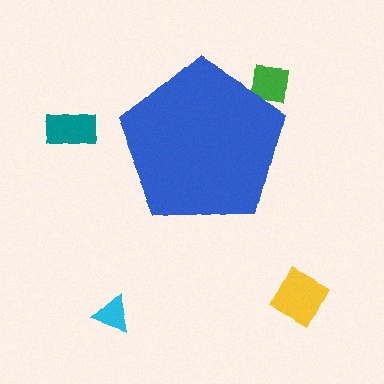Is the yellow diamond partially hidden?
No, the yellow diamond is fully visible.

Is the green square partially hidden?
Yes, the green square is partially hidden behind the blue pentagon.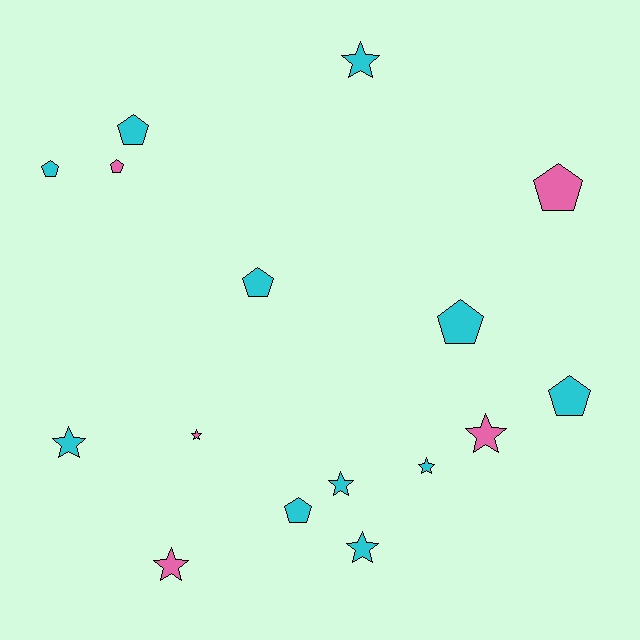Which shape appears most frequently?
Pentagon, with 8 objects.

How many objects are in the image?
There are 16 objects.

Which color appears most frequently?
Cyan, with 11 objects.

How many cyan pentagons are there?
There are 6 cyan pentagons.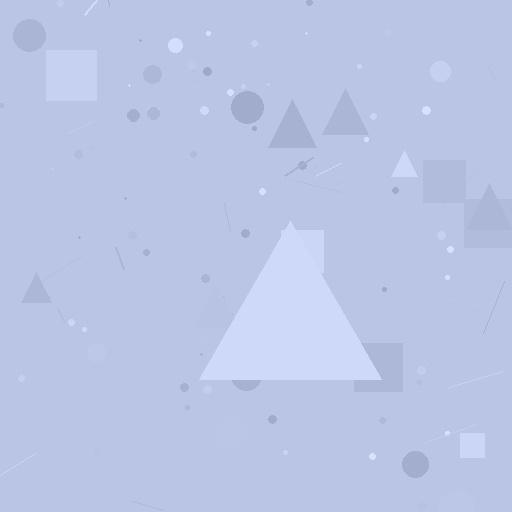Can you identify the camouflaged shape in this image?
The camouflaged shape is a triangle.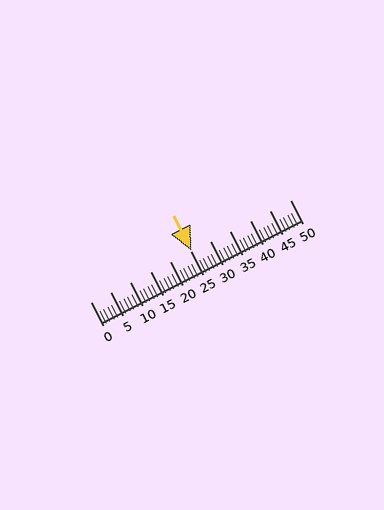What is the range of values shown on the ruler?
The ruler shows values from 0 to 50.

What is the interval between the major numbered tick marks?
The major tick marks are spaced 5 units apart.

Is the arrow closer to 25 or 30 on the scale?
The arrow is closer to 25.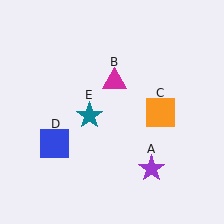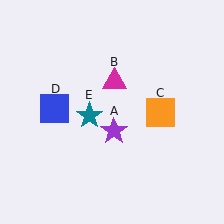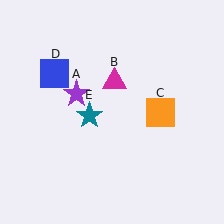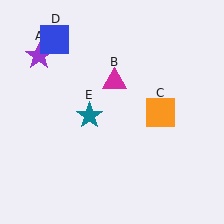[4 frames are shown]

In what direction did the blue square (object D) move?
The blue square (object D) moved up.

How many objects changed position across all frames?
2 objects changed position: purple star (object A), blue square (object D).